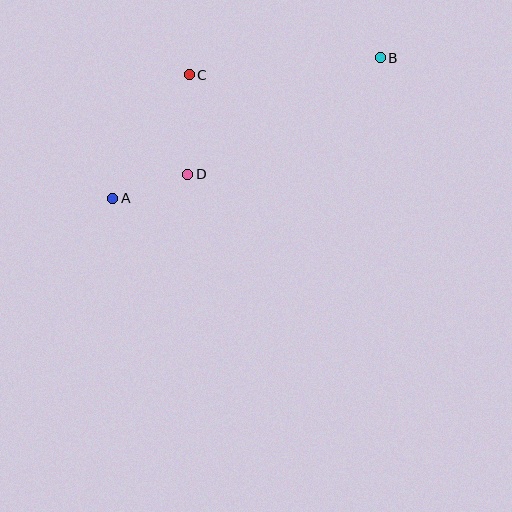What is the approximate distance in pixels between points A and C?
The distance between A and C is approximately 145 pixels.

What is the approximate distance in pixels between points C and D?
The distance between C and D is approximately 99 pixels.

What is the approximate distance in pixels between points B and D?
The distance between B and D is approximately 225 pixels.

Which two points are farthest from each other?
Points A and B are farthest from each other.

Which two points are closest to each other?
Points A and D are closest to each other.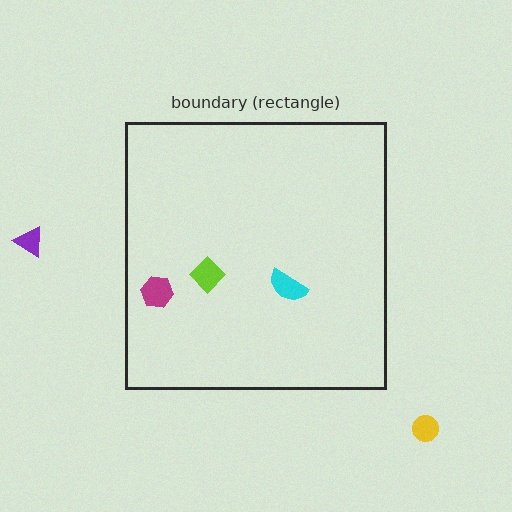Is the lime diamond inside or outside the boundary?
Inside.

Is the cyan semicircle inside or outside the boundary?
Inside.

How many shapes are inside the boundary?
3 inside, 2 outside.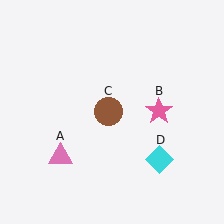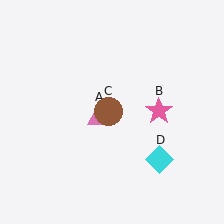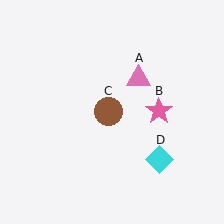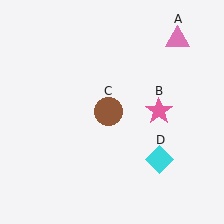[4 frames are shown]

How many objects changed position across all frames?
1 object changed position: pink triangle (object A).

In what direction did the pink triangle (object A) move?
The pink triangle (object A) moved up and to the right.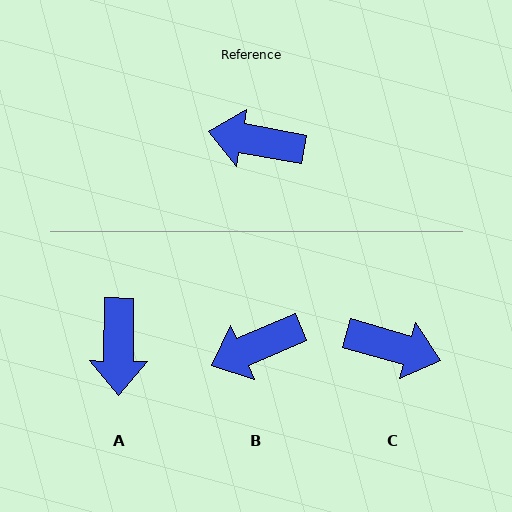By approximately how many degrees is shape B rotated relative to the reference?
Approximately 34 degrees counter-clockwise.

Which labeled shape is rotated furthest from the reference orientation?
C, about 174 degrees away.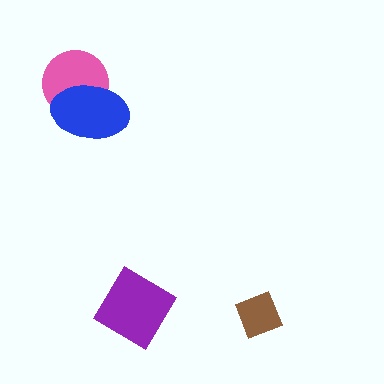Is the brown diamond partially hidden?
No, no other shape covers it.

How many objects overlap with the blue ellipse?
1 object overlaps with the blue ellipse.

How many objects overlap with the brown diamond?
0 objects overlap with the brown diamond.